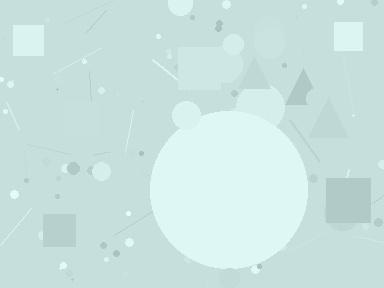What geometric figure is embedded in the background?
A circle is embedded in the background.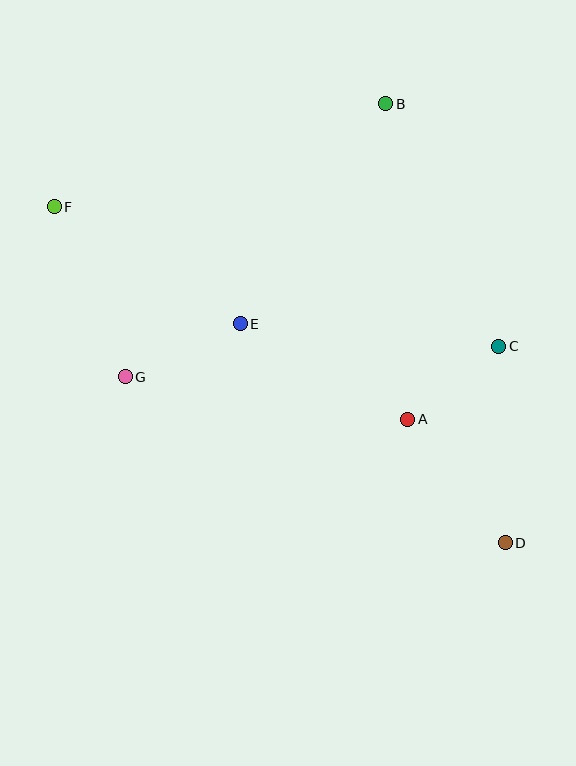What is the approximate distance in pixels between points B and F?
The distance between B and F is approximately 347 pixels.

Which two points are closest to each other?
Points A and C are closest to each other.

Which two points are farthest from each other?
Points D and F are farthest from each other.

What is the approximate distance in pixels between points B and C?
The distance between B and C is approximately 268 pixels.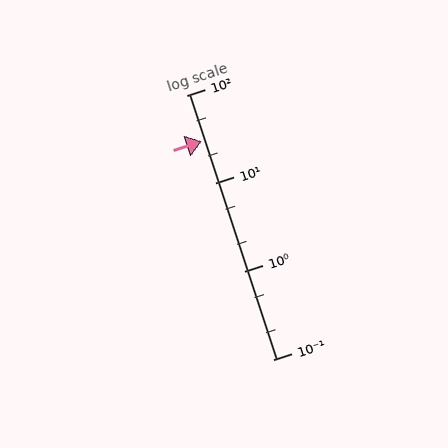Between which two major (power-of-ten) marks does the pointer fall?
The pointer is between 10 and 100.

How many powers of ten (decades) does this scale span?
The scale spans 3 decades, from 0.1 to 100.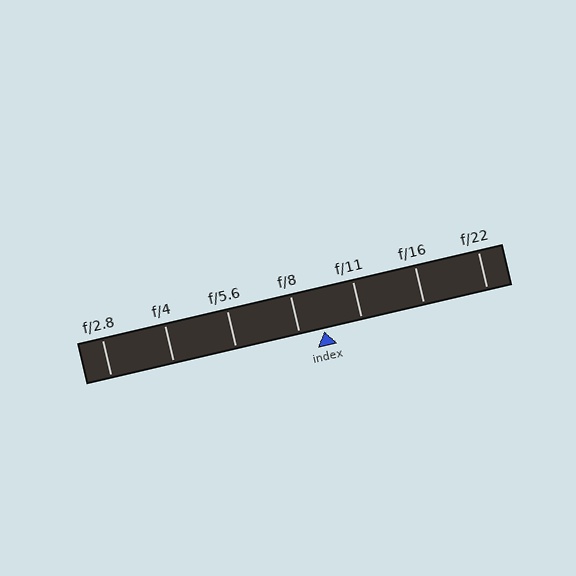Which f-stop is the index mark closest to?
The index mark is closest to f/8.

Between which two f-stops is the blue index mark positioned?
The index mark is between f/8 and f/11.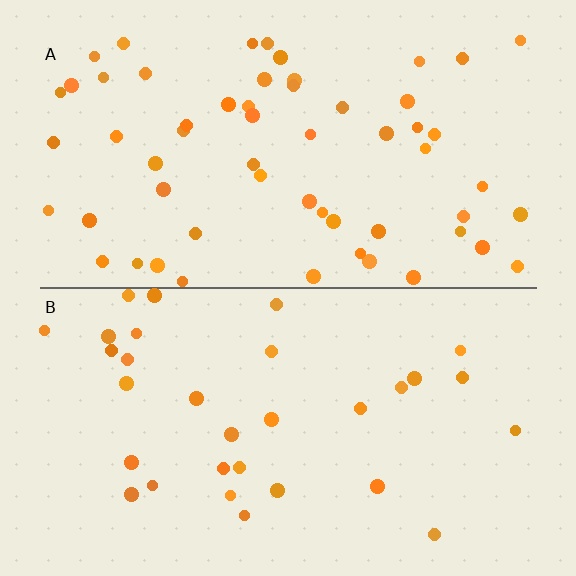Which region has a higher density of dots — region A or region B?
A (the top).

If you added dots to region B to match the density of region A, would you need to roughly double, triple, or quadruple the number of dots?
Approximately double.